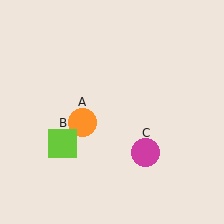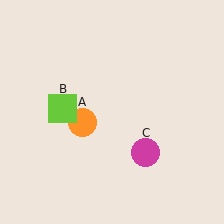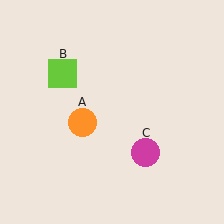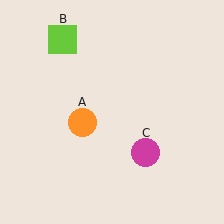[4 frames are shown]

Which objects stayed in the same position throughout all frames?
Orange circle (object A) and magenta circle (object C) remained stationary.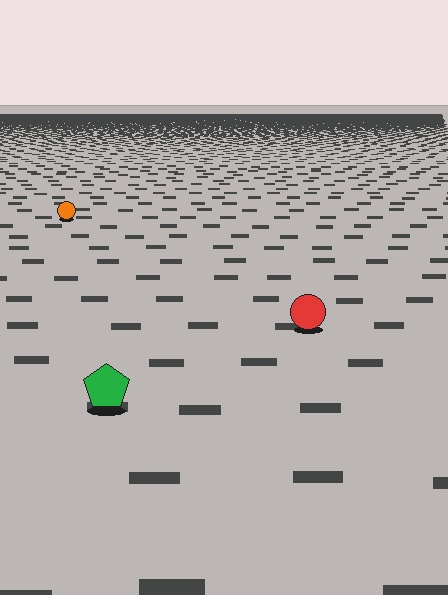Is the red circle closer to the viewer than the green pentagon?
No. The green pentagon is closer — you can tell from the texture gradient: the ground texture is coarser near it.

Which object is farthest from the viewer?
The orange circle is farthest from the viewer. It appears smaller and the ground texture around it is denser.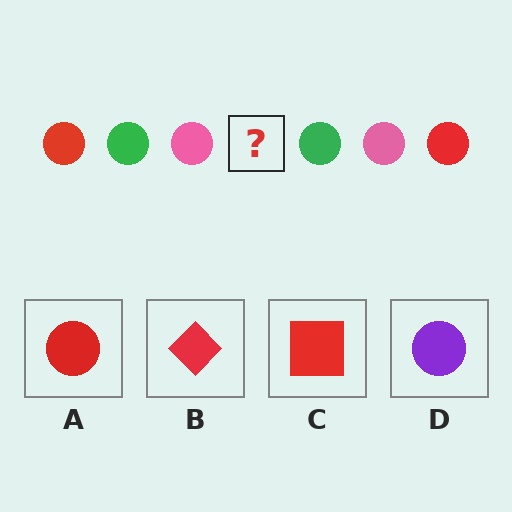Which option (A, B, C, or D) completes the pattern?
A.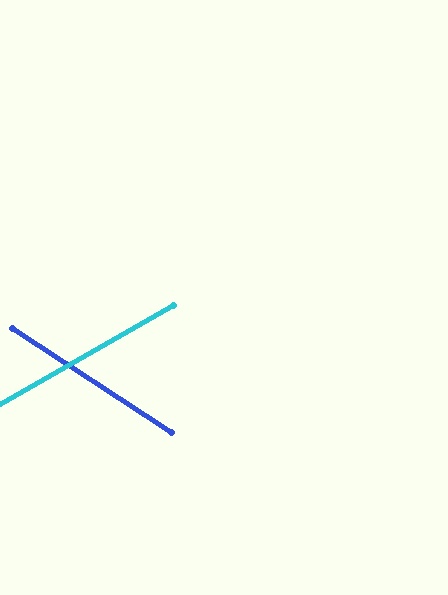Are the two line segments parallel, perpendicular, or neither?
Neither parallel nor perpendicular — they differ by about 63°.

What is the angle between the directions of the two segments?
Approximately 63 degrees.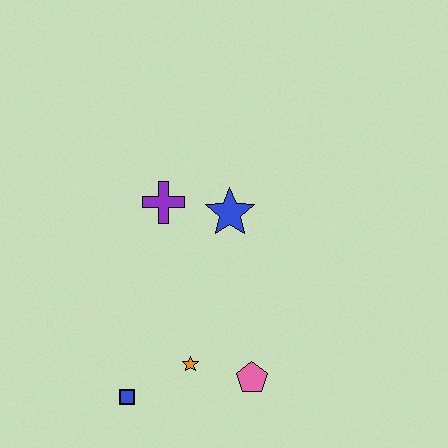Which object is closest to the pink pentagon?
The orange star is closest to the pink pentagon.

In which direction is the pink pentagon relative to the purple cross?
The pink pentagon is below the purple cross.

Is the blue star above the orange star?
Yes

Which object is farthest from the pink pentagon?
The purple cross is farthest from the pink pentagon.